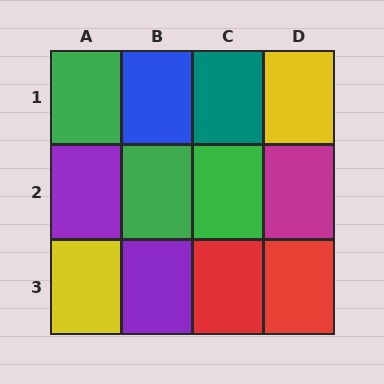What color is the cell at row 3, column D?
Red.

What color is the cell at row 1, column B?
Blue.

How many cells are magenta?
1 cell is magenta.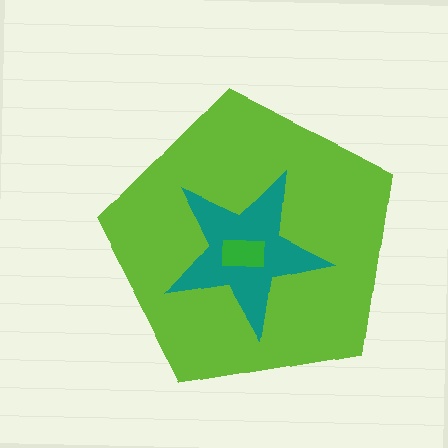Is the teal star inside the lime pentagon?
Yes.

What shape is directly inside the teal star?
The green rectangle.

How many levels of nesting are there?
3.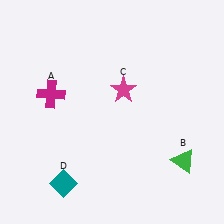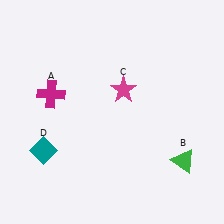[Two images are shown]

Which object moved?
The teal diamond (D) moved up.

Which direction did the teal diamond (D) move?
The teal diamond (D) moved up.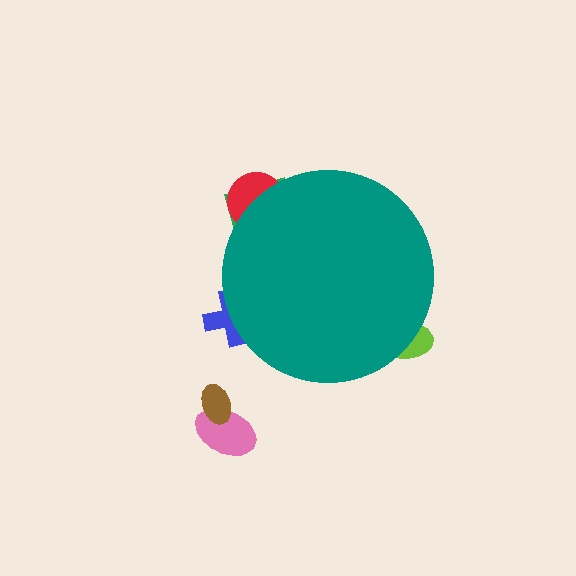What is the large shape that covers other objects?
A teal circle.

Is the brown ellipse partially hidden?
No, the brown ellipse is fully visible.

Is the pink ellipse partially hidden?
No, the pink ellipse is fully visible.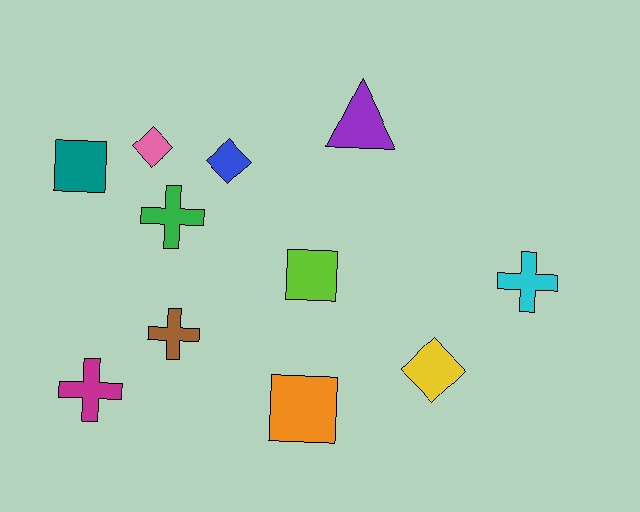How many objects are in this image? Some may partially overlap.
There are 11 objects.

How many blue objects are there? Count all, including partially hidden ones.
There is 1 blue object.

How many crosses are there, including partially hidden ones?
There are 4 crosses.